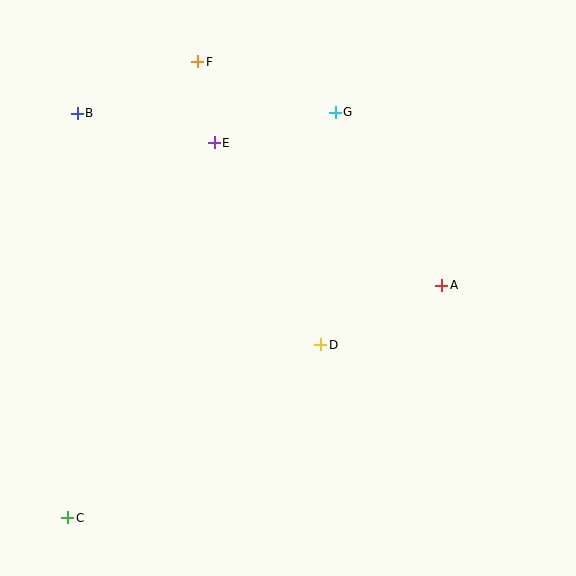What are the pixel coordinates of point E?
Point E is at (214, 143).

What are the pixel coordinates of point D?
Point D is at (321, 345).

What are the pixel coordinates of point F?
Point F is at (198, 62).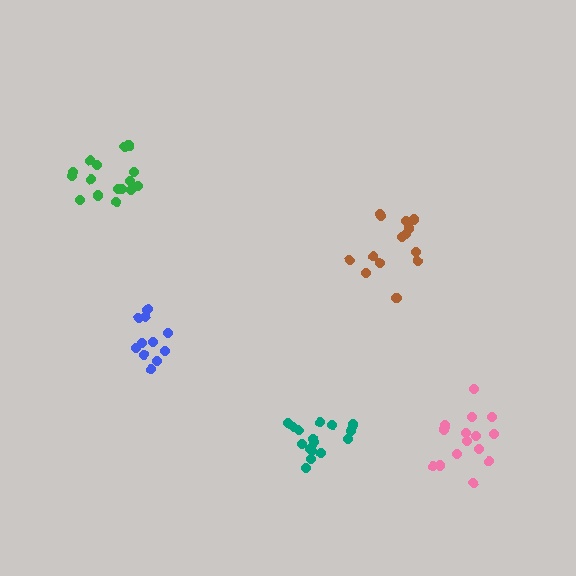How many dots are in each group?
Group 1: 11 dots, Group 2: 16 dots, Group 3: 14 dots, Group 4: 16 dots, Group 5: 15 dots (72 total).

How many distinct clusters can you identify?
There are 5 distinct clusters.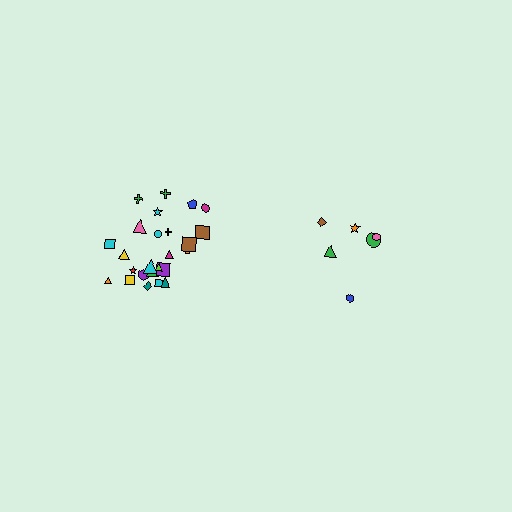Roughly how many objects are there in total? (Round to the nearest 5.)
Roughly 30 objects in total.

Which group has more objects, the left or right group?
The left group.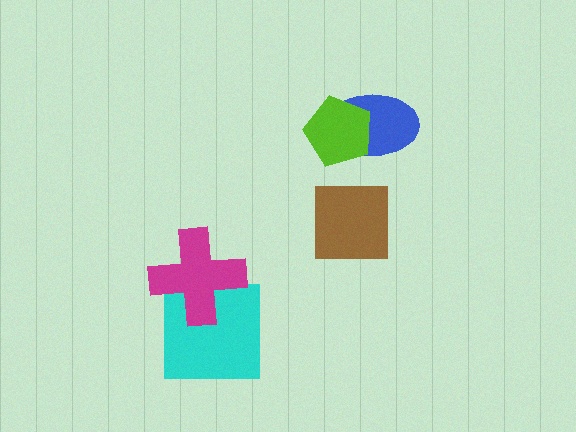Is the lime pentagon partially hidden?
No, no other shape covers it.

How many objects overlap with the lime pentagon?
1 object overlaps with the lime pentagon.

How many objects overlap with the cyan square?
1 object overlaps with the cyan square.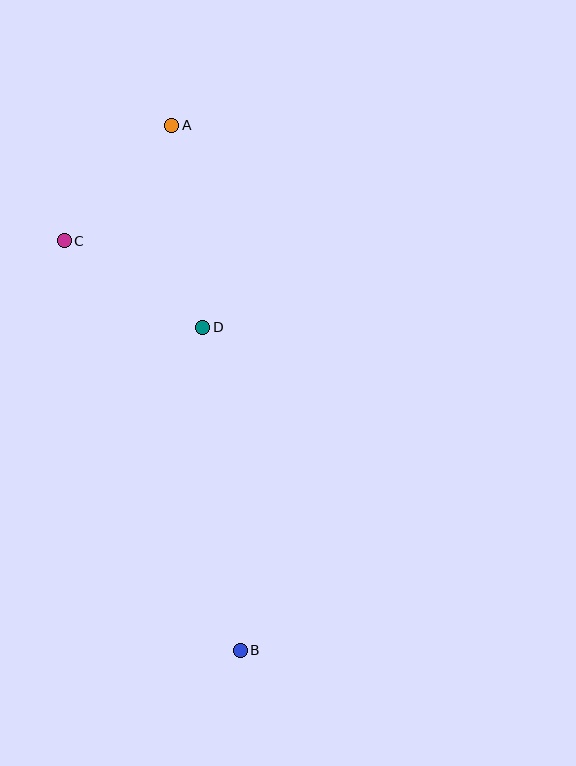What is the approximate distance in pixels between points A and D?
The distance between A and D is approximately 204 pixels.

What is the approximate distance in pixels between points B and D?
The distance between B and D is approximately 325 pixels.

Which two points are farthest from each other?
Points A and B are farthest from each other.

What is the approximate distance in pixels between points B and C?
The distance between B and C is approximately 446 pixels.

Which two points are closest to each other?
Points A and C are closest to each other.